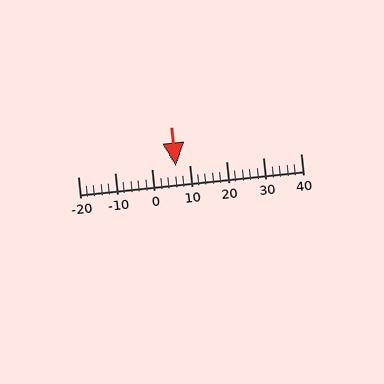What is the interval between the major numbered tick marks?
The major tick marks are spaced 10 units apart.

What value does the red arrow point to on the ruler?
The red arrow points to approximately 6.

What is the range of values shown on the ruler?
The ruler shows values from -20 to 40.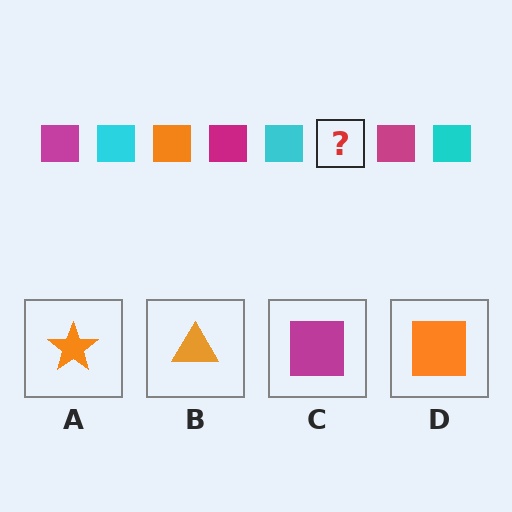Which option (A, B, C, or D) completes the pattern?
D.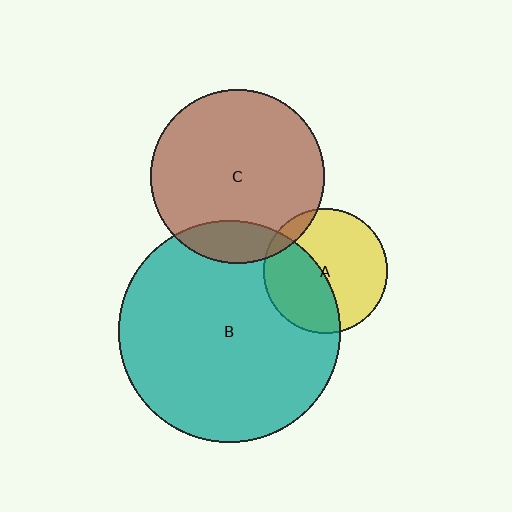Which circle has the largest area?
Circle B (teal).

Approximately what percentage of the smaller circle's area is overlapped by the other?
Approximately 15%.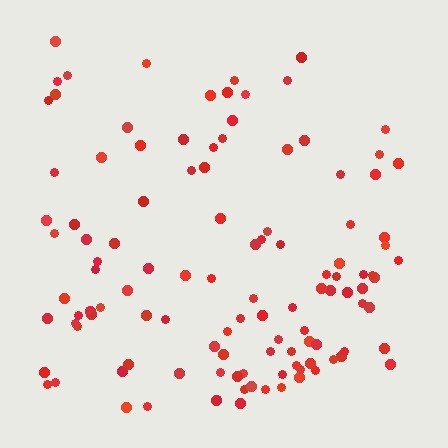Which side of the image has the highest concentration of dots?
The bottom.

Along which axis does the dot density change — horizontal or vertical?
Vertical.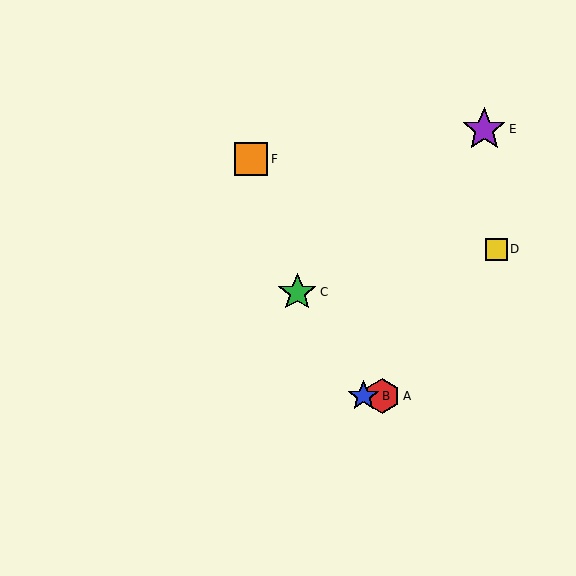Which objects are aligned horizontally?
Objects A, B are aligned horizontally.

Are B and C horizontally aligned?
No, B is at y≈396 and C is at y≈292.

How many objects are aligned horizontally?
2 objects (A, B) are aligned horizontally.